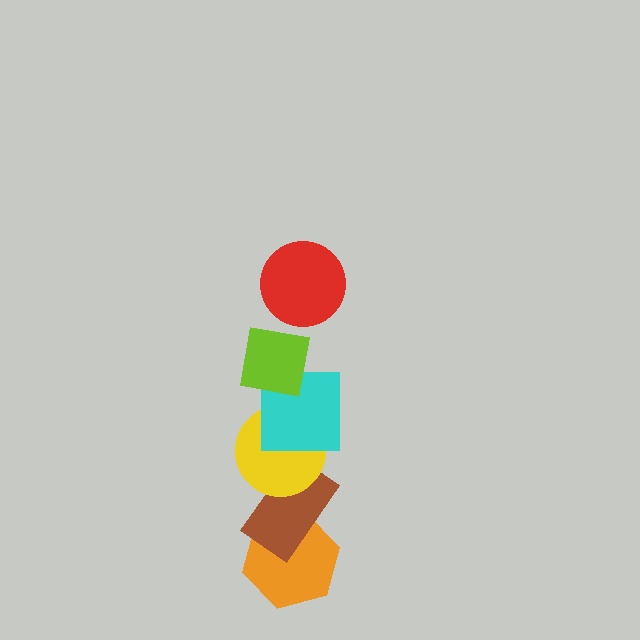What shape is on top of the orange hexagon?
The brown rectangle is on top of the orange hexagon.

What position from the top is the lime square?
The lime square is 2nd from the top.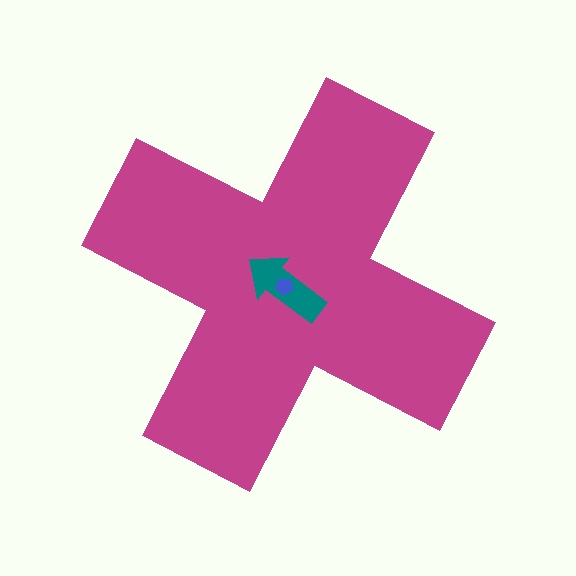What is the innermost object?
The blue pentagon.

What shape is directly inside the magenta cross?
The teal arrow.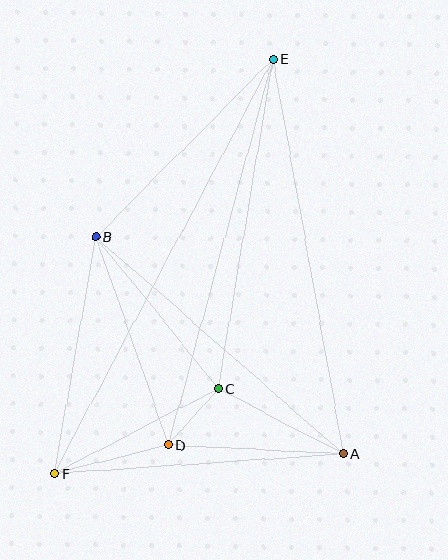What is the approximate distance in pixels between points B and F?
The distance between B and F is approximately 241 pixels.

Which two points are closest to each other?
Points C and D are closest to each other.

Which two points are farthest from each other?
Points E and F are farthest from each other.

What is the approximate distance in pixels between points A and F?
The distance between A and F is approximately 289 pixels.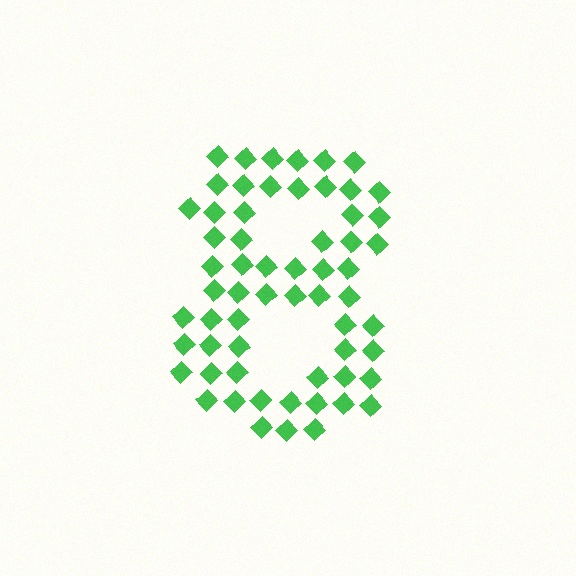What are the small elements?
The small elements are diamonds.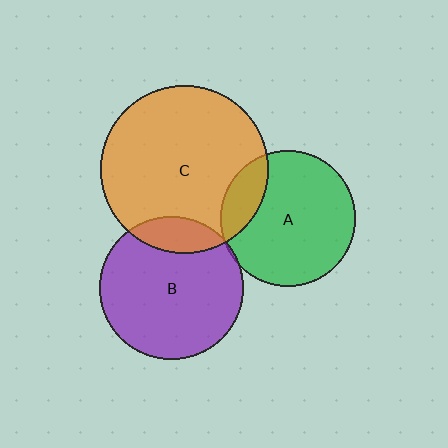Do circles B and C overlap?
Yes.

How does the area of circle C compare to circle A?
Approximately 1.5 times.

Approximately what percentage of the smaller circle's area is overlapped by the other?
Approximately 15%.